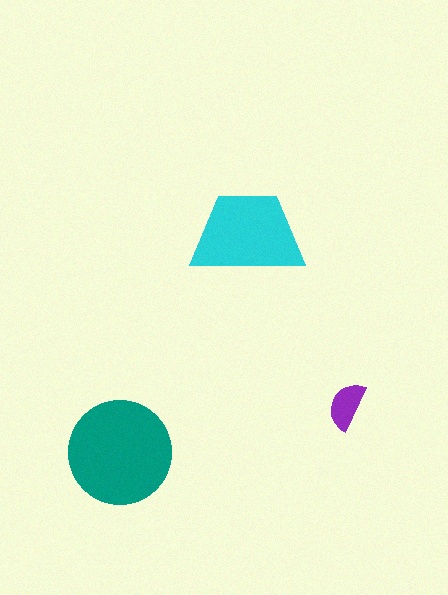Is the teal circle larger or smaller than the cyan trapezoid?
Larger.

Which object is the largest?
The teal circle.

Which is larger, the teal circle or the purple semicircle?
The teal circle.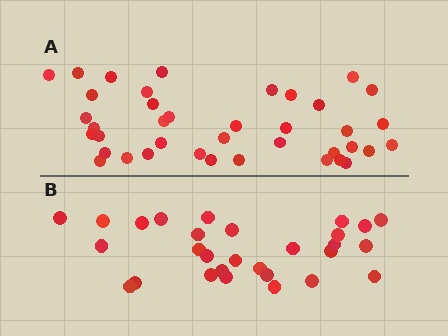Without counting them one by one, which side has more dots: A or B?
Region A (the top region) has more dots.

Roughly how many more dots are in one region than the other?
Region A has roughly 10 or so more dots than region B.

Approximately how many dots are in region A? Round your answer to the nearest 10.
About 40 dots. (The exact count is 39, which rounds to 40.)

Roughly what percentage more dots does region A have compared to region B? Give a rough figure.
About 35% more.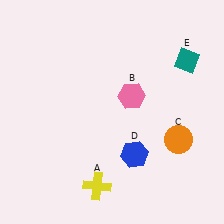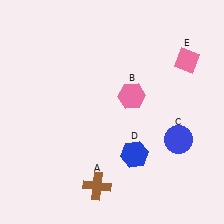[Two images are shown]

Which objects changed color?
A changed from yellow to brown. C changed from orange to blue. E changed from teal to pink.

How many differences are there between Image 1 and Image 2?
There are 3 differences between the two images.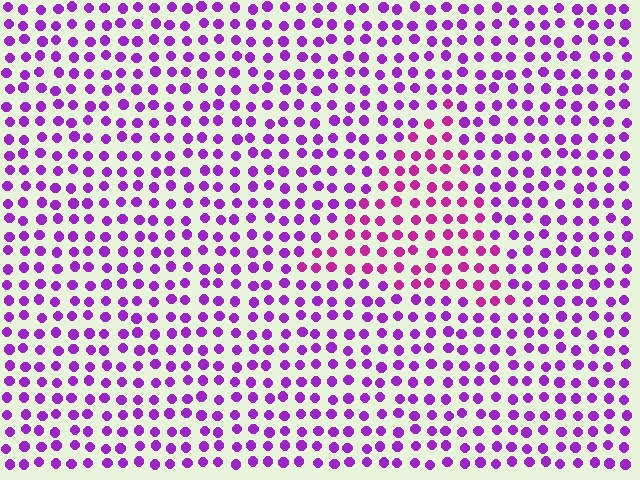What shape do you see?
I see a triangle.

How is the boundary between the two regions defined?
The boundary is defined purely by a slight shift in hue (about 30 degrees). Spacing, size, and orientation are identical on both sides.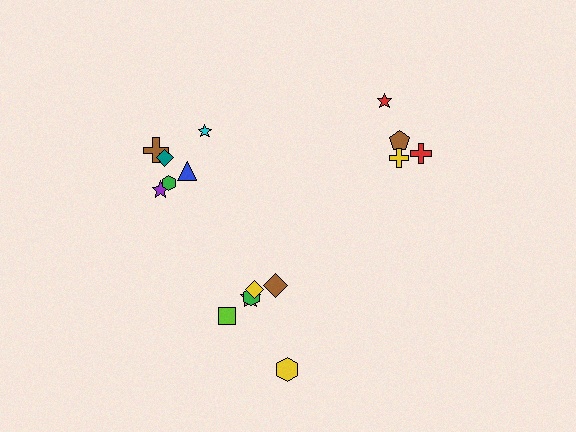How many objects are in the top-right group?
There are 4 objects.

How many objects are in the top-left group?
There are 6 objects.